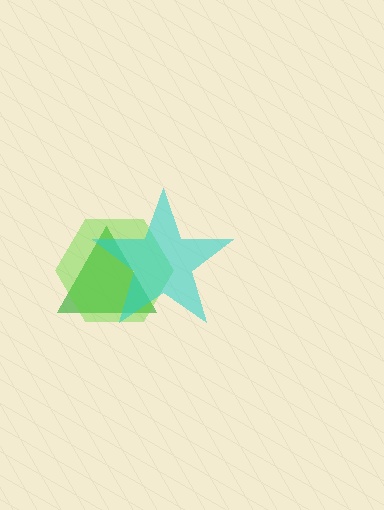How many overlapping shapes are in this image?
There are 3 overlapping shapes in the image.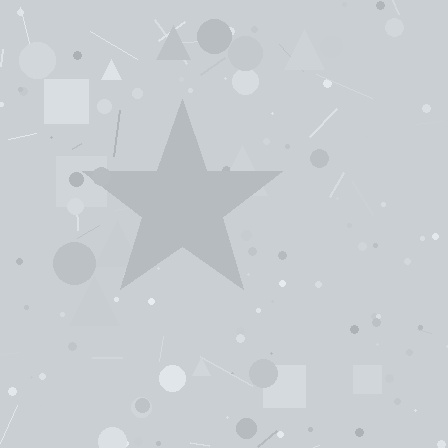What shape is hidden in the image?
A star is hidden in the image.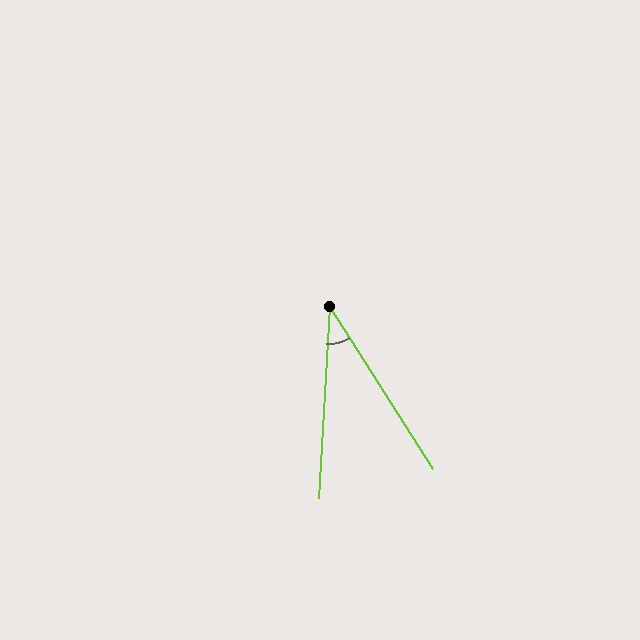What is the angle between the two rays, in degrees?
Approximately 36 degrees.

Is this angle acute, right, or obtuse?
It is acute.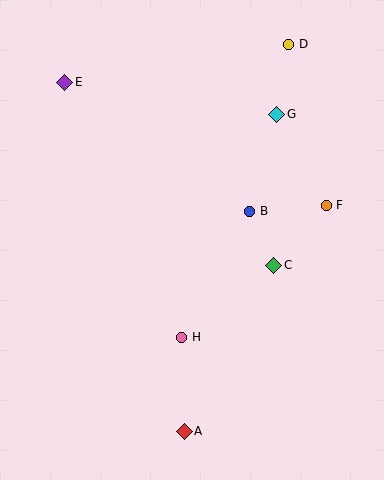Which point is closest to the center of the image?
Point B at (250, 211) is closest to the center.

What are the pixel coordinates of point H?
Point H is at (182, 337).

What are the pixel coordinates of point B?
Point B is at (250, 211).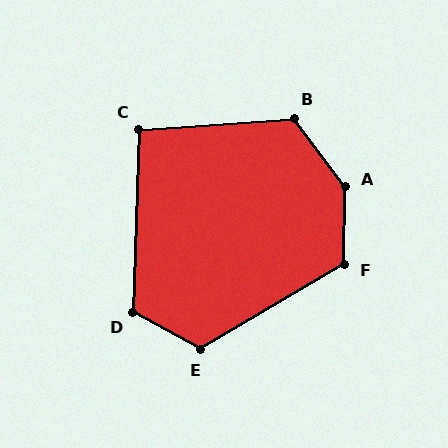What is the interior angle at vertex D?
Approximately 117 degrees (obtuse).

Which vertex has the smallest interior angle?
C, at approximately 96 degrees.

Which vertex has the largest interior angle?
A, at approximately 143 degrees.